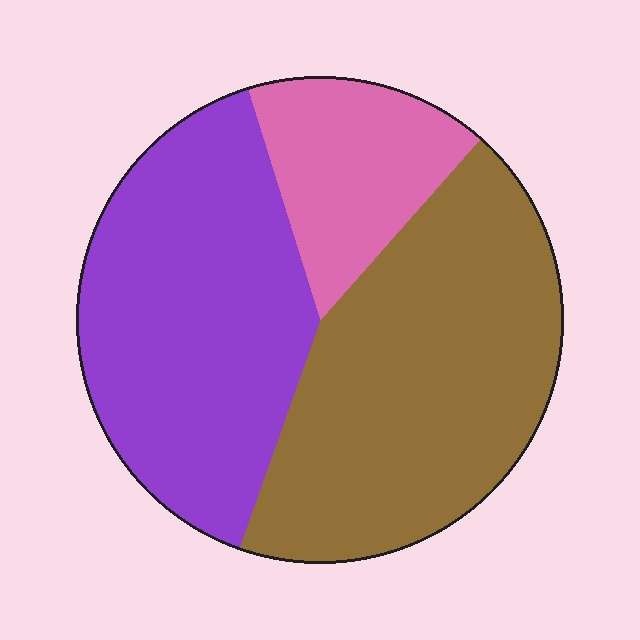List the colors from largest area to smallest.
From largest to smallest: brown, purple, pink.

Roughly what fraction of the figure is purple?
Purple takes up about two fifths (2/5) of the figure.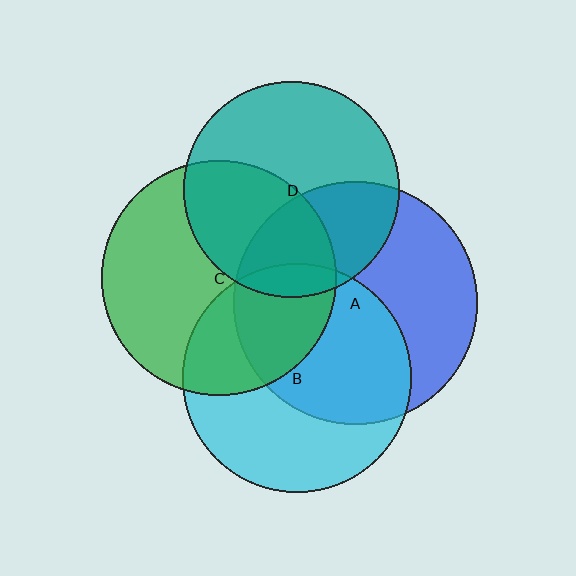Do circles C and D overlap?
Yes.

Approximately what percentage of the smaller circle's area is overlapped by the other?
Approximately 40%.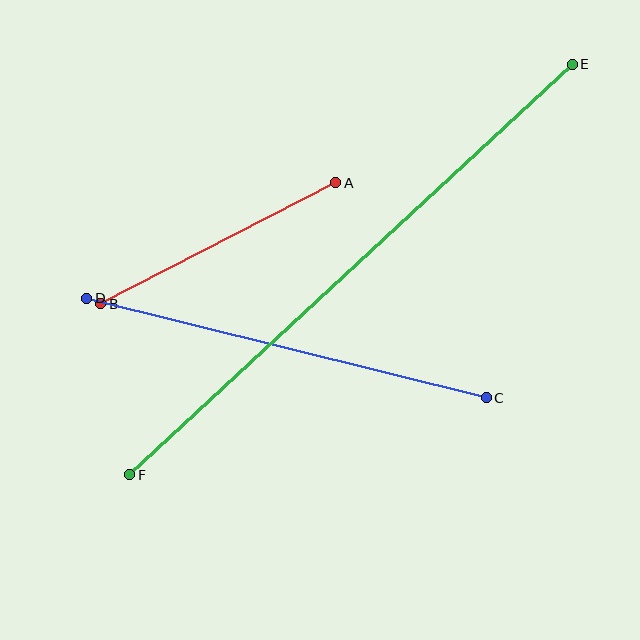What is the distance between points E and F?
The distance is approximately 603 pixels.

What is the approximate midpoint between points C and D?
The midpoint is at approximately (287, 348) pixels.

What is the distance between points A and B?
The distance is approximately 265 pixels.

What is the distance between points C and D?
The distance is approximately 412 pixels.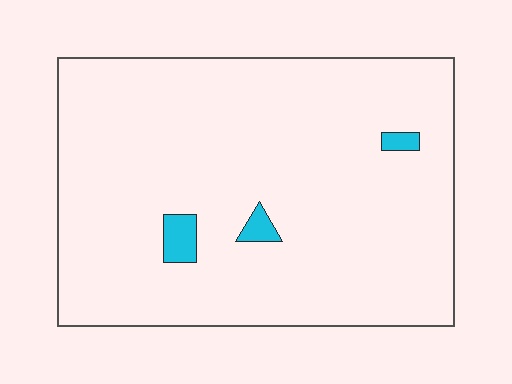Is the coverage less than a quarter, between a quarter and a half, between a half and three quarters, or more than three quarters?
Less than a quarter.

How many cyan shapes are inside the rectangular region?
3.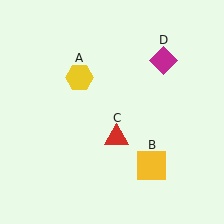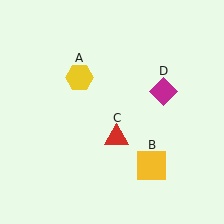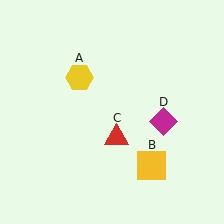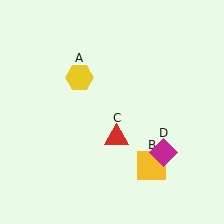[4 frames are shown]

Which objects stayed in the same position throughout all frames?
Yellow hexagon (object A) and yellow square (object B) and red triangle (object C) remained stationary.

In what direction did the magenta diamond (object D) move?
The magenta diamond (object D) moved down.